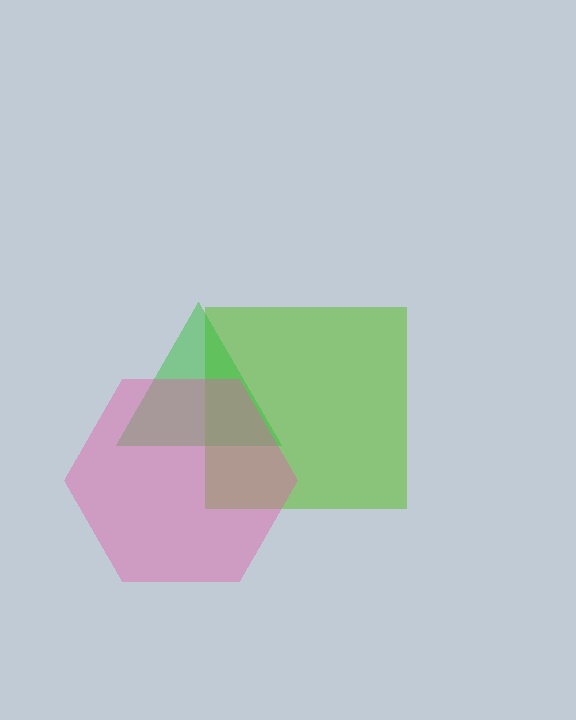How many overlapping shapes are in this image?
There are 3 overlapping shapes in the image.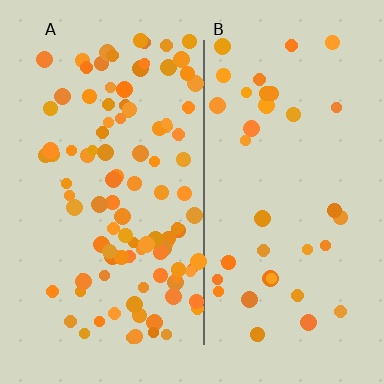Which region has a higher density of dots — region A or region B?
A (the left).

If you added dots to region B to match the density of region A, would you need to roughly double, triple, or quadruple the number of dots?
Approximately triple.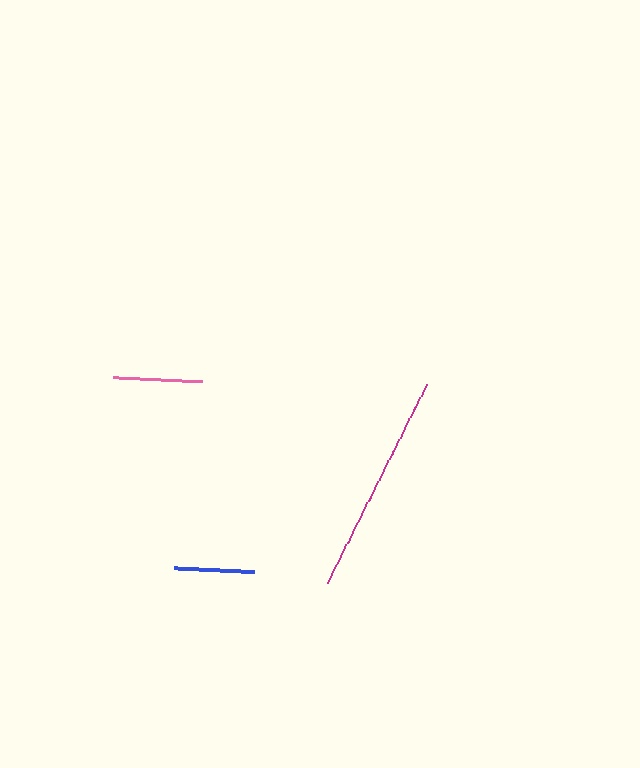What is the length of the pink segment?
The pink segment is approximately 89 pixels long.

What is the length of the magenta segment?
The magenta segment is approximately 222 pixels long.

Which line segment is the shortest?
The blue line is the shortest at approximately 81 pixels.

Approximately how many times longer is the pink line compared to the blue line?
The pink line is approximately 1.1 times the length of the blue line.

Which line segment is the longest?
The magenta line is the longest at approximately 222 pixels.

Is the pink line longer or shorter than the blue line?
The pink line is longer than the blue line.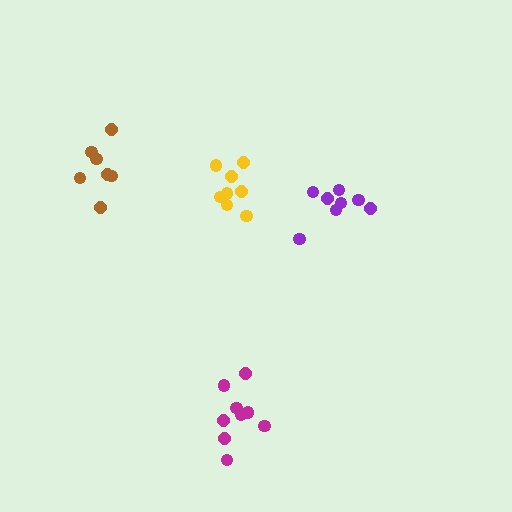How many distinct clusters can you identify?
There are 4 distinct clusters.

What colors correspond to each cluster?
The clusters are colored: magenta, purple, yellow, brown.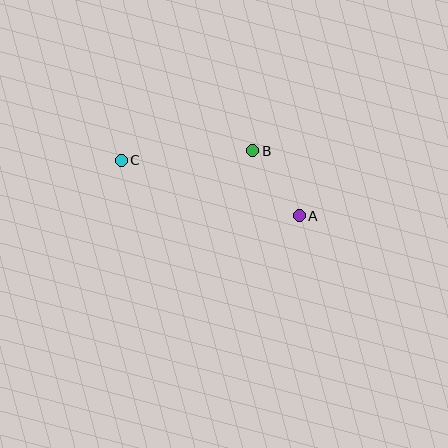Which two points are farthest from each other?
Points A and C are farthest from each other.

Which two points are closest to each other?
Points A and B are closest to each other.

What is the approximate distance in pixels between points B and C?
The distance between B and C is approximately 132 pixels.